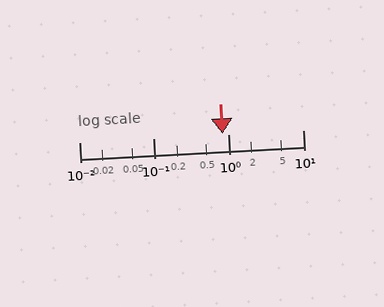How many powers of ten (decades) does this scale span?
The scale spans 3 decades, from 0.01 to 10.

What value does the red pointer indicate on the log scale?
The pointer indicates approximately 0.84.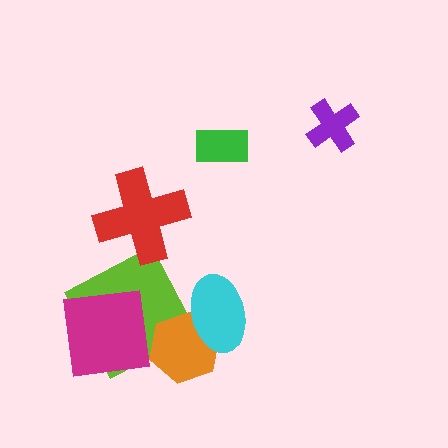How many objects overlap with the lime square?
2 objects overlap with the lime square.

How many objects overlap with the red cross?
0 objects overlap with the red cross.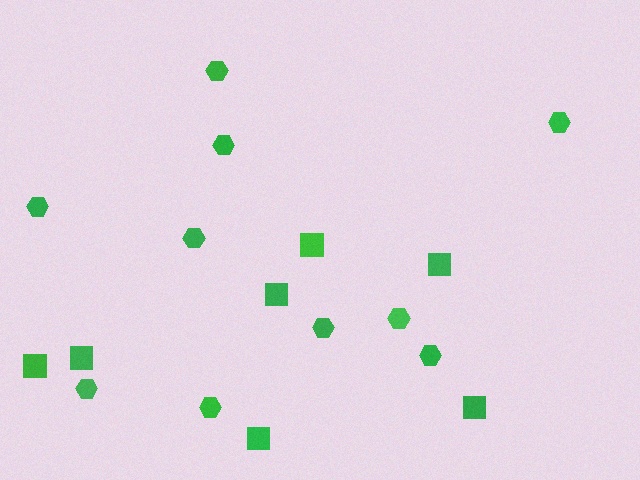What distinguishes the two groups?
There are 2 groups: one group of hexagons (10) and one group of squares (7).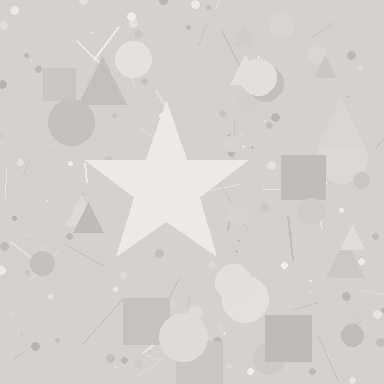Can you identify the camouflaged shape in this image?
The camouflaged shape is a star.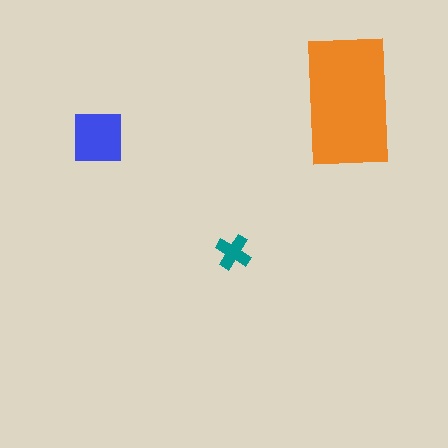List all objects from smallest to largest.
The teal cross, the blue square, the orange rectangle.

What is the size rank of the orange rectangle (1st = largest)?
1st.